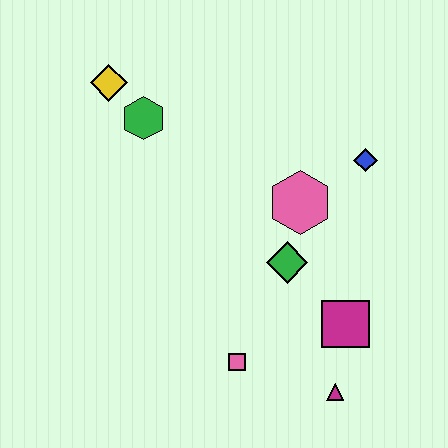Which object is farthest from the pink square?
The yellow diamond is farthest from the pink square.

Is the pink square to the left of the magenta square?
Yes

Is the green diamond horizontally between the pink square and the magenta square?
Yes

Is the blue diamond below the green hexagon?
Yes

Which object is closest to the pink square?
The magenta triangle is closest to the pink square.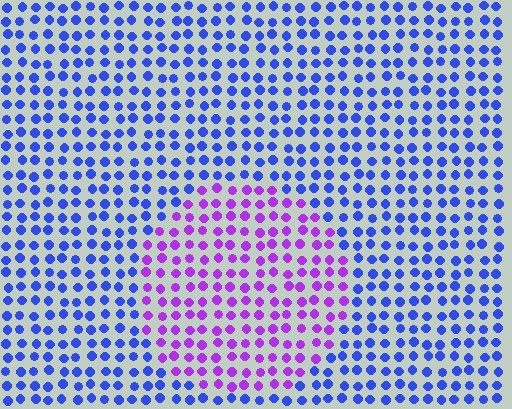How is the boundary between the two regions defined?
The boundary is defined purely by a slight shift in hue (about 52 degrees). Spacing, size, and orientation are identical on both sides.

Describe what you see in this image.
The image is filled with small blue elements in a uniform arrangement. A circle-shaped region is visible where the elements are tinted to a slightly different hue, forming a subtle color boundary.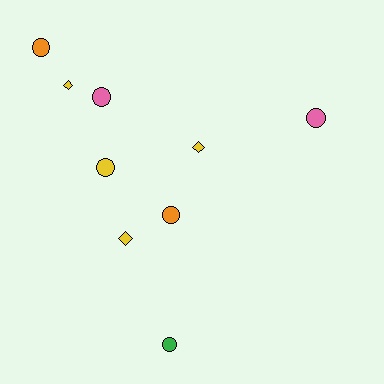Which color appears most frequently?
Yellow, with 4 objects.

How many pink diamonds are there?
There are no pink diamonds.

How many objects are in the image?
There are 9 objects.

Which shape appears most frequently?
Circle, with 6 objects.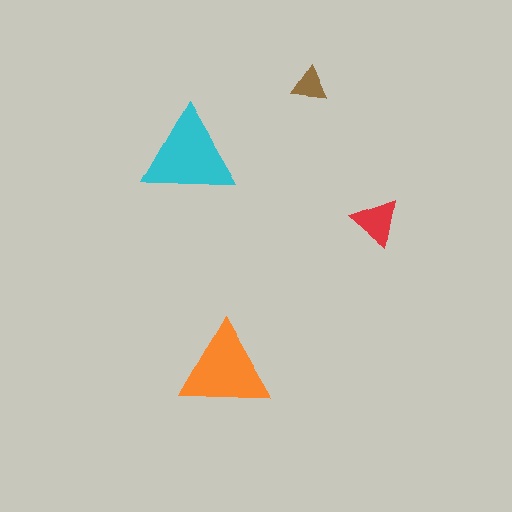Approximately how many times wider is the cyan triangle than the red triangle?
About 2 times wider.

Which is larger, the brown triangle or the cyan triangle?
The cyan one.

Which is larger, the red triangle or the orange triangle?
The orange one.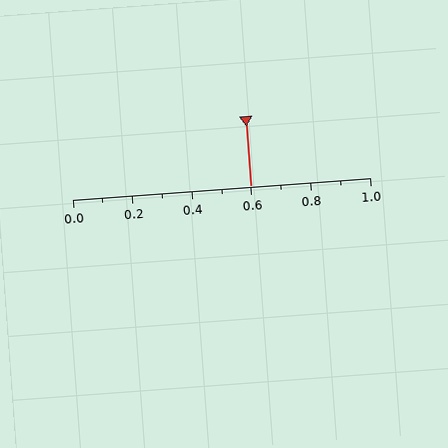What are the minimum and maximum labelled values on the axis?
The axis runs from 0.0 to 1.0.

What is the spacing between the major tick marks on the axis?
The major ticks are spaced 0.2 apart.